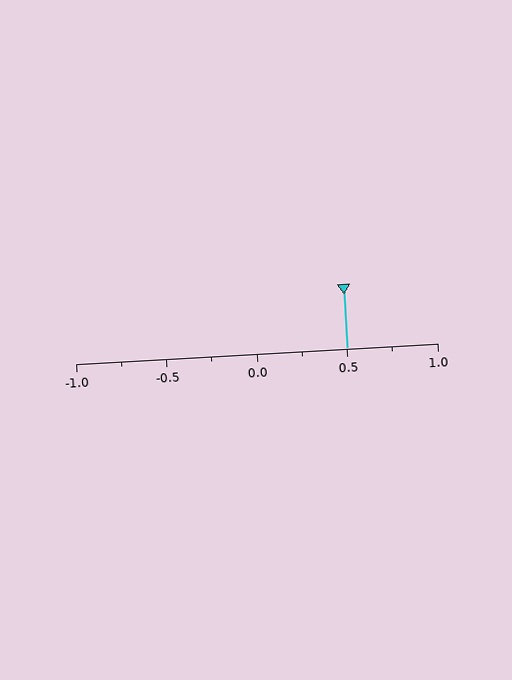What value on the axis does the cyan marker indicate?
The marker indicates approximately 0.5.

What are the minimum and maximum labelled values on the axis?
The axis runs from -1.0 to 1.0.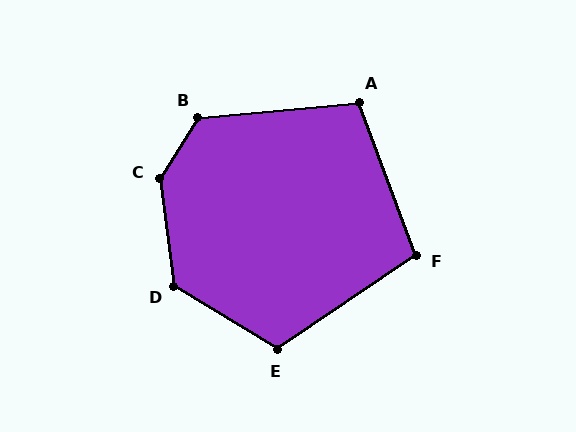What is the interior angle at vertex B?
Approximately 127 degrees (obtuse).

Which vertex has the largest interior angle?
C, at approximately 140 degrees.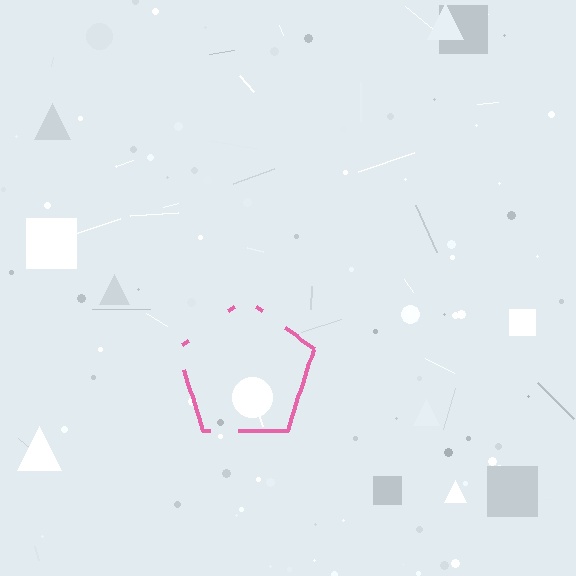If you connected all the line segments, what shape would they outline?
They would outline a pentagon.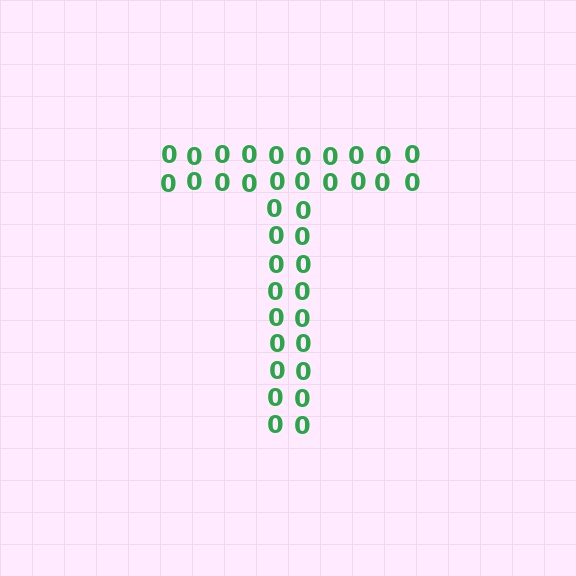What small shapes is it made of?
It is made of small digit 0's.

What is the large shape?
The large shape is the letter T.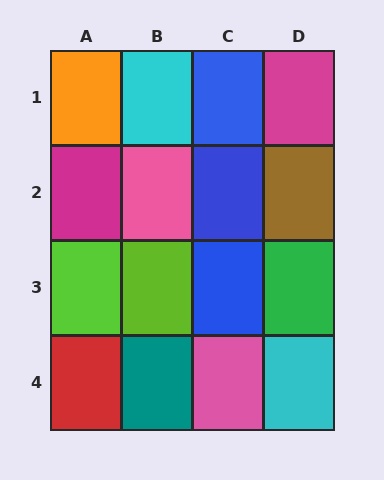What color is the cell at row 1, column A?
Orange.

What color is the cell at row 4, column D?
Cyan.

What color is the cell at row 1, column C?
Blue.